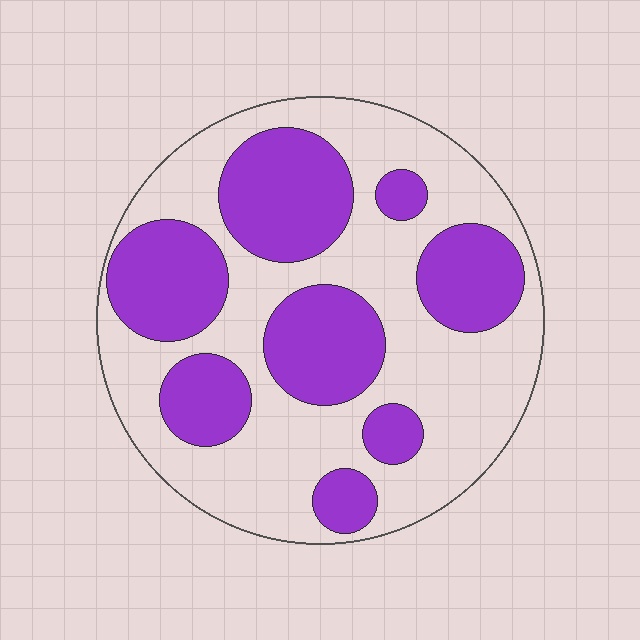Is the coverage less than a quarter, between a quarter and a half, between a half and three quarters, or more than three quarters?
Between a quarter and a half.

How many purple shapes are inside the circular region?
8.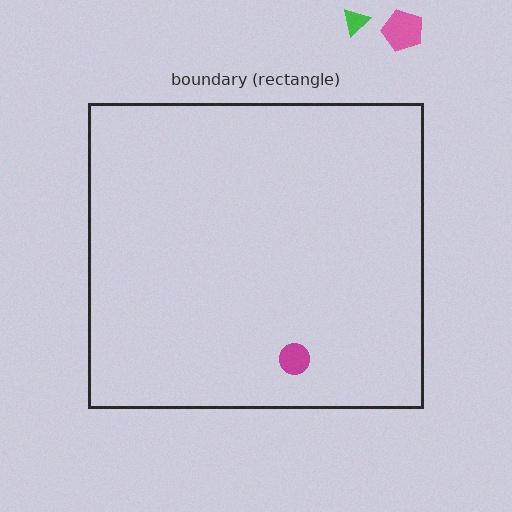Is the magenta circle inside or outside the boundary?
Inside.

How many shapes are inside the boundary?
1 inside, 2 outside.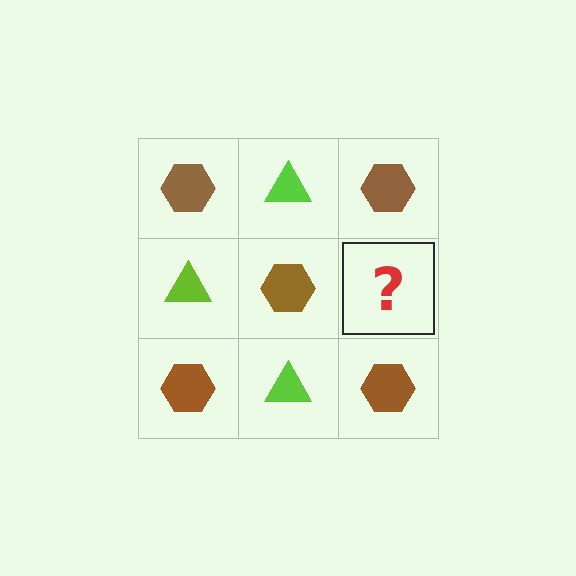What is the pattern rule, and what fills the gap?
The rule is that it alternates brown hexagon and lime triangle in a checkerboard pattern. The gap should be filled with a lime triangle.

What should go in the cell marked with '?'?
The missing cell should contain a lime triangle.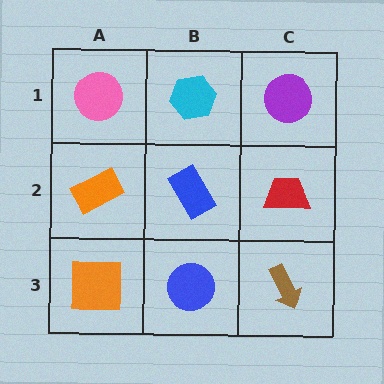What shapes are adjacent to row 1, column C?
A red trapezoid (row 2, column C), a cyan hexagon (row 1, column B).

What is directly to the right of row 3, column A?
A blue circle.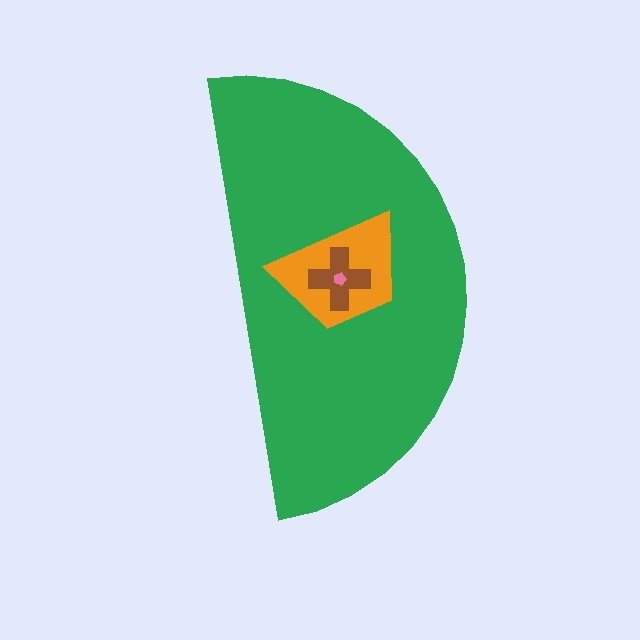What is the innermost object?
The pink pentagon.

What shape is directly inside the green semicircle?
The orange trapezoid.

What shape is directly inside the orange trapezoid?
The brown cross.